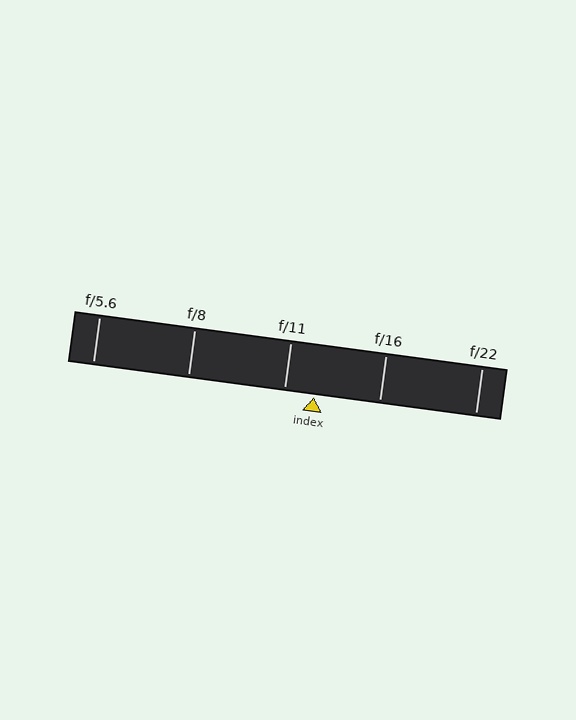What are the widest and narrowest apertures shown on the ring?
The widest aperture shown is f/5.6 and the narrowest is f/22.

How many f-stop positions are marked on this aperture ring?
There are 5 f-stop positions marked.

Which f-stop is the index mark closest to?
The index mark is closest to f/11.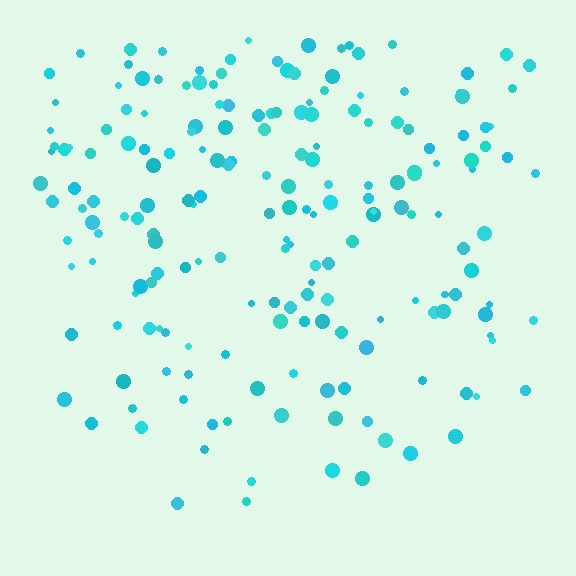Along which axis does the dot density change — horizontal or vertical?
Vertical.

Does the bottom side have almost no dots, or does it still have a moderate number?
Still a moderate number, just noticeably fewer than the top.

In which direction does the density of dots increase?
From bottom to top, with the top side densest.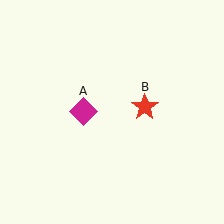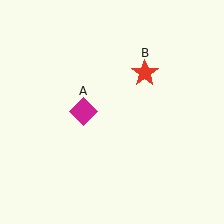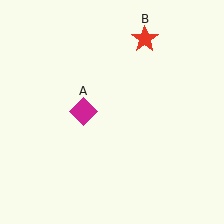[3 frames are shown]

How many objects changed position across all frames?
1 object changed position: red star (object B).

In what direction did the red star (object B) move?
The red star (object B) moved up.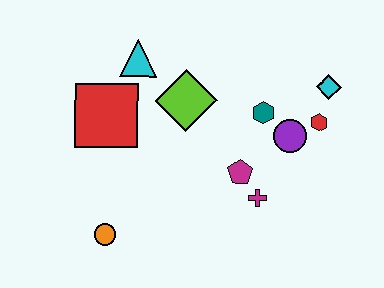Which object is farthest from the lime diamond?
The orange circle is farthest from the lime diamond.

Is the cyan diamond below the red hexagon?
No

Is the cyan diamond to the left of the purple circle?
No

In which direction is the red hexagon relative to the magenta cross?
The red hexagon is above the magenta cross.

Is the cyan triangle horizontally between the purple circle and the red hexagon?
No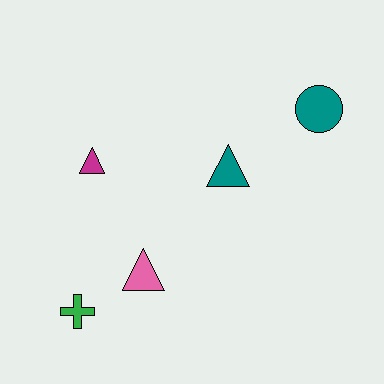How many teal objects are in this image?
There are 2 teal objects.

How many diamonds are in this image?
There are no diamonds.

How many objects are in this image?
There are 5 objects.